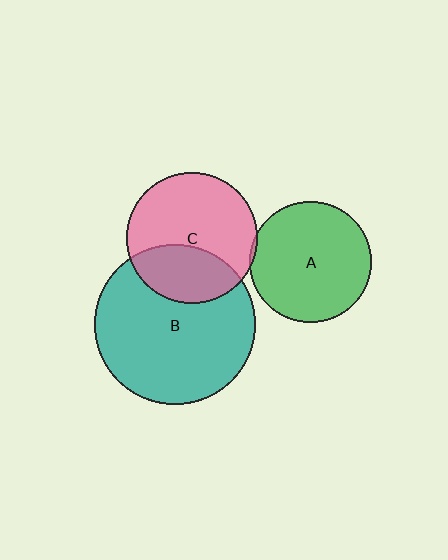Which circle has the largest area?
Circle B (teal).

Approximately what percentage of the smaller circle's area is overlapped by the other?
Approximately 5%.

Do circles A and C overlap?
Yes.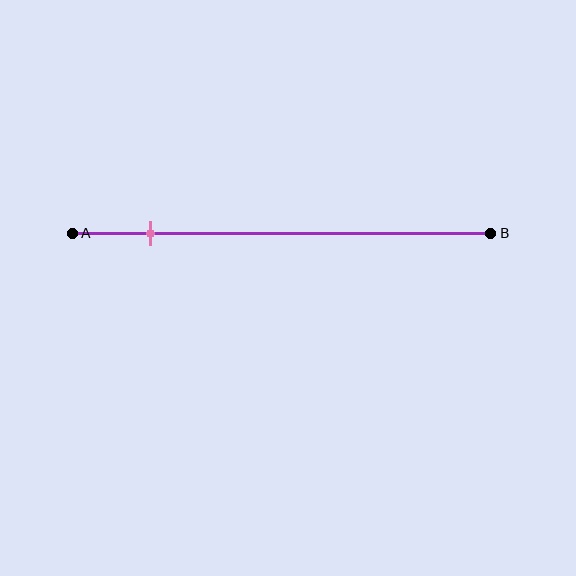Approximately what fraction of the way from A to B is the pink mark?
The pink mark is approximately 20% of the way from A to B.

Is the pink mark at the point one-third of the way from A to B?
No, the mark is at about 20% from A, not at the 33% one-third point.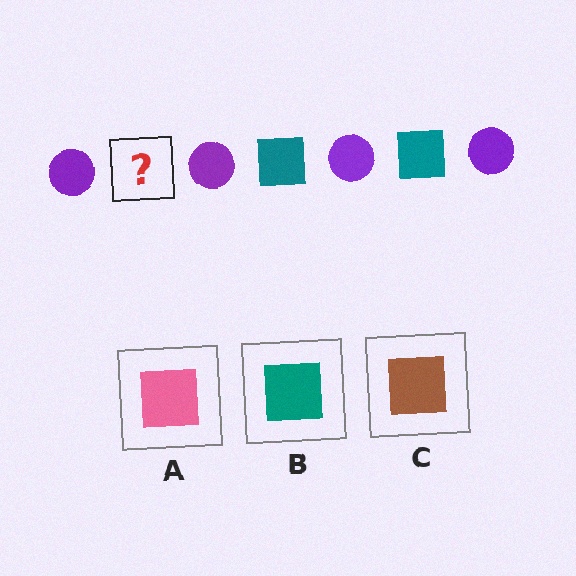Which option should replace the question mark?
Option B.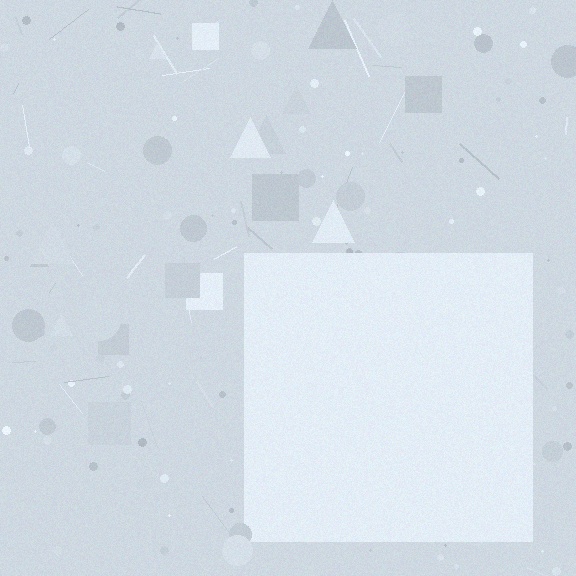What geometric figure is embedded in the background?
A square is embedded in the background.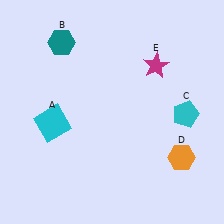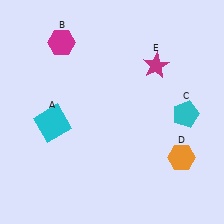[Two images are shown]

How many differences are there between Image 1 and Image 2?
There is 1 difference between the two images.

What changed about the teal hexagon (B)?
In Image 1, B is teal. In Image 2, it changed to magenta.